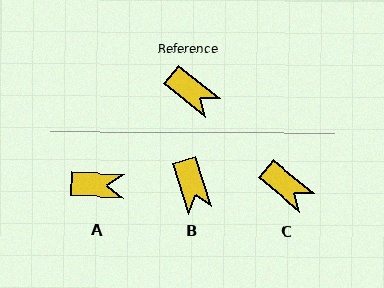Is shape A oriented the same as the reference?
No, it is off by about 37 degrees.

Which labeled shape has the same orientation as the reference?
C.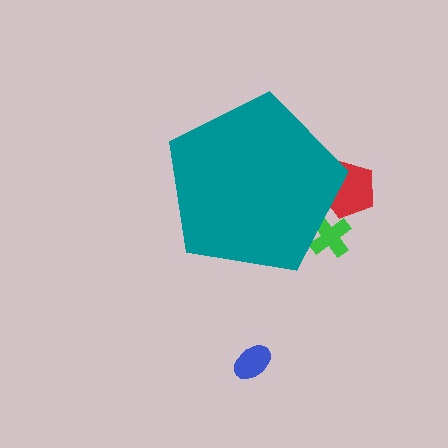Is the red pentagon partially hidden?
Yes, the red pentagon is partially hidden behind the teal pentagon.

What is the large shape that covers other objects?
A teal pentagon.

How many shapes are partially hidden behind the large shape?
2 shapes are partially hidden.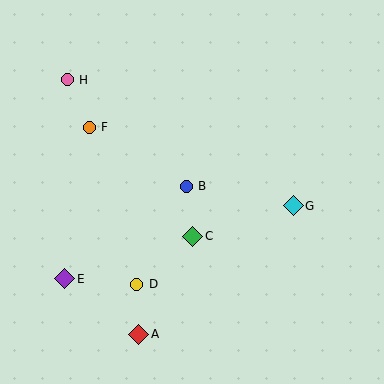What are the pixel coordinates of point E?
Point E is at (65, 279).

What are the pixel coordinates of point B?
Point B is at (186, 186).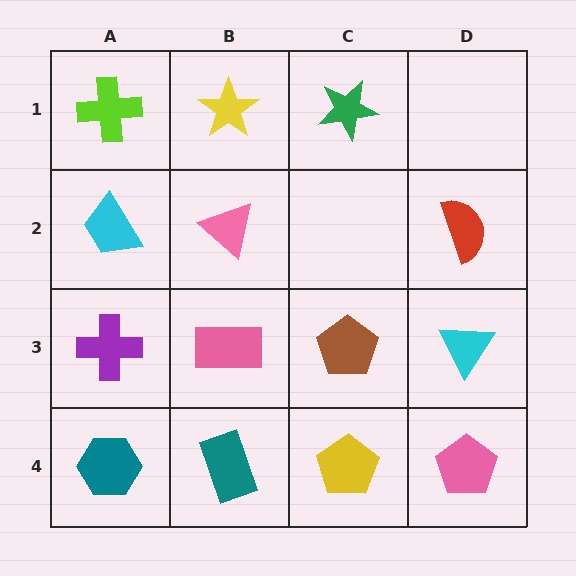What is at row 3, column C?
A brown pentagon.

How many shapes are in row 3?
4 shapes.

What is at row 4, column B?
A teal rectangle.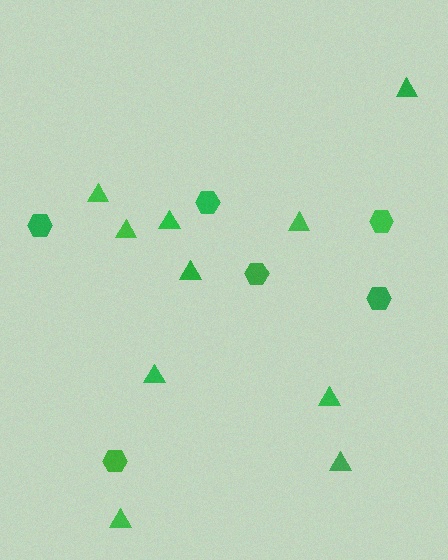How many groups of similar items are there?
There are 2 groups: one group of hexagons (6) and one group of triangles (10).